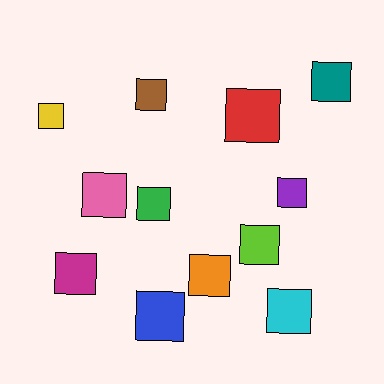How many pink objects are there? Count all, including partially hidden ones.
There is 1 pink object.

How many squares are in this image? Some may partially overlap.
There are 12 squares.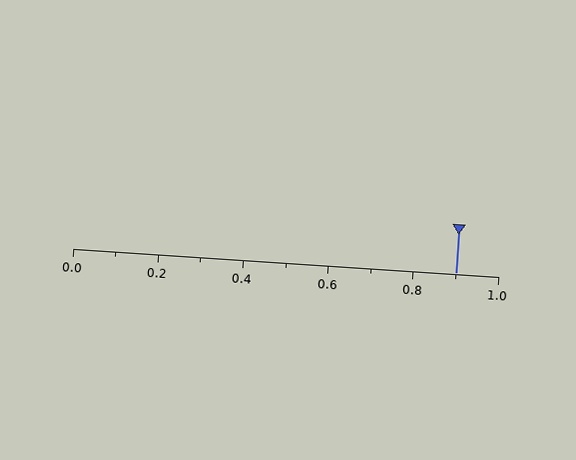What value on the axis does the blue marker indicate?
The marker indicates approximately 0.9.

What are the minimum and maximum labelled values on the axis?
The axis runs from 0.0 to 1.0.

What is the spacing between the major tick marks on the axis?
The major ticks are spaced 0.2 apart.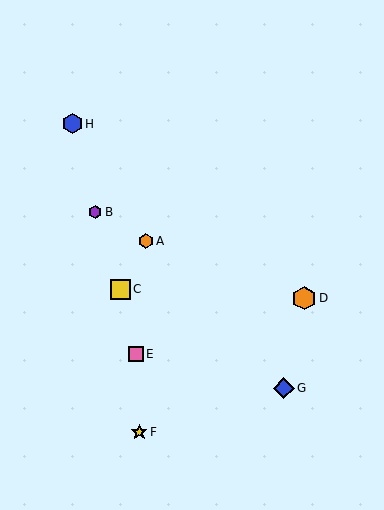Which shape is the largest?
The orange hexagon (labeled D) is the largest.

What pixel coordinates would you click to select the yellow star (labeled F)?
Click at (139, 432) to select the yellow star F.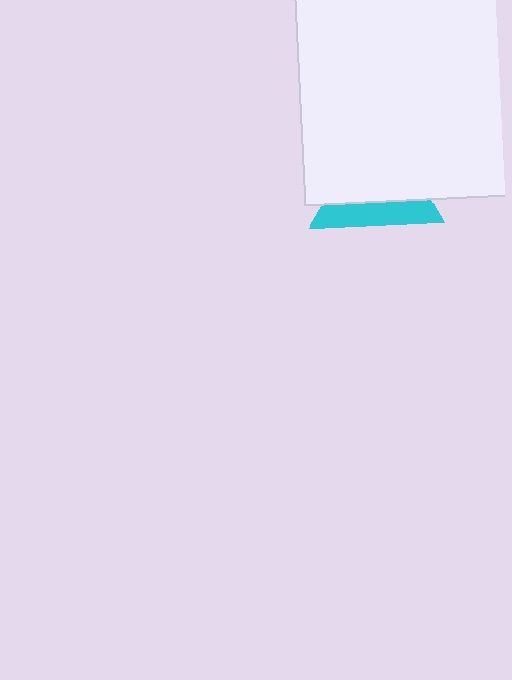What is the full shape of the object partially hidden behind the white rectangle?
The partially hidden object is a cyan triangle.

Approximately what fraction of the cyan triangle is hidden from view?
Roughly 66% of the cyan triangle is hidden behind the white rectangle.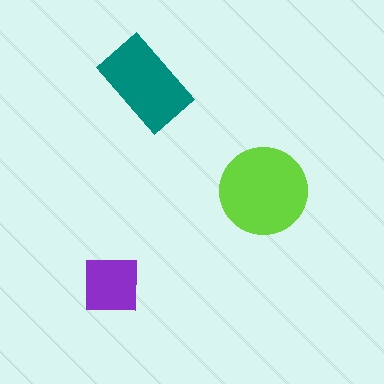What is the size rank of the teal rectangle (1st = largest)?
2nd.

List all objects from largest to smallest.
The lime circle, the teal rectangle, the purple square.